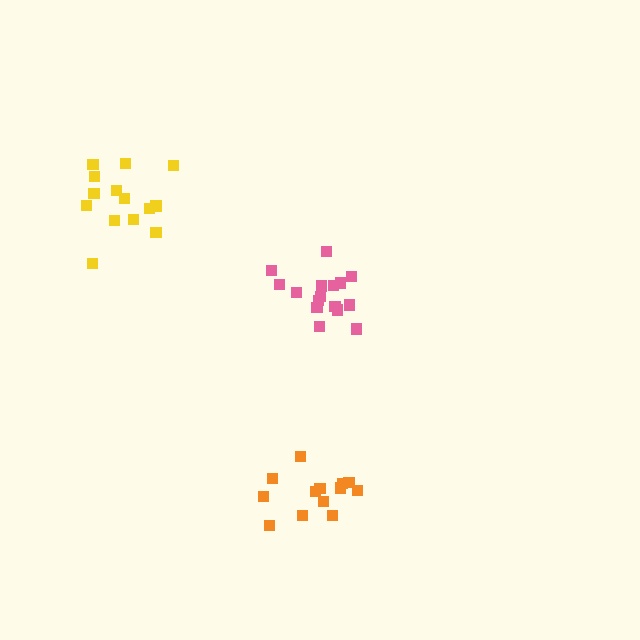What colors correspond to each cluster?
The clusters are colored: yellow, orange, pink.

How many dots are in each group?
Group 1: 14 dots, Group 2: 13 dots, Group 3: 16 dots (43 total).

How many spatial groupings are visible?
There are 3 spatial groupings.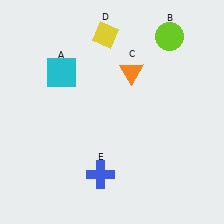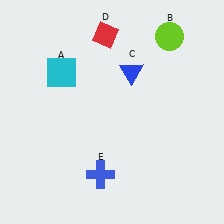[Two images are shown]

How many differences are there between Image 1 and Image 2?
There are 2 differences between the two images.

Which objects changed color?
C changed from orange to blue. D changed from yellow to red.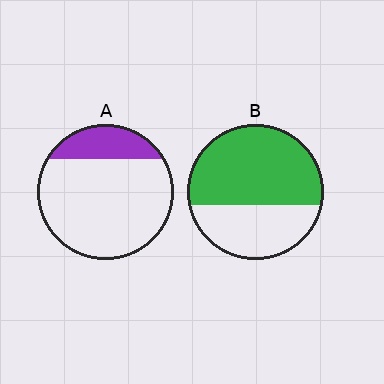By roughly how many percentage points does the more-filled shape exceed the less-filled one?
By roughly 40 percentage points (B over A).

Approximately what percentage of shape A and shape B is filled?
A is approximately 20% and B is approximately 60%.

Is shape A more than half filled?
No.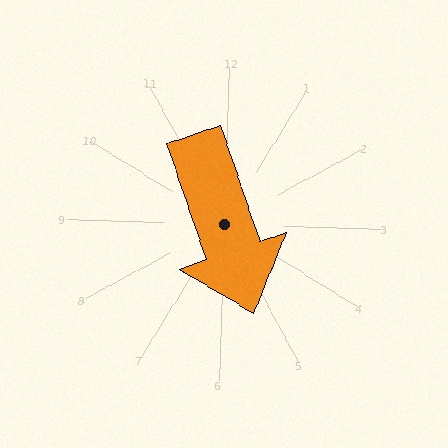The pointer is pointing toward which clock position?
Roughly 5 o'clock.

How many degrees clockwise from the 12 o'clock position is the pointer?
Approximately 160 degrees.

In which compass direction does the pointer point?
South.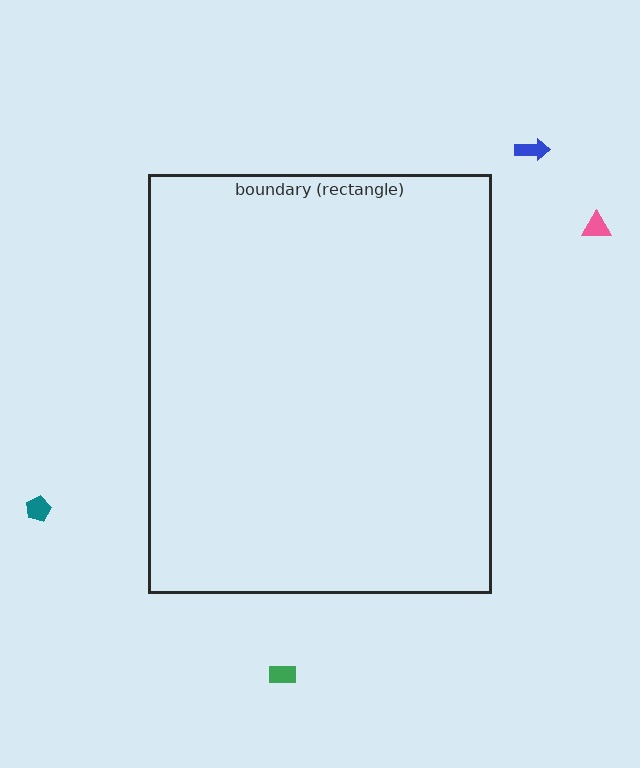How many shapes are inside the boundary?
0 inside, 4 outside.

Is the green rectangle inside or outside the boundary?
Outside.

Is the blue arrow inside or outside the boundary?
Outside.